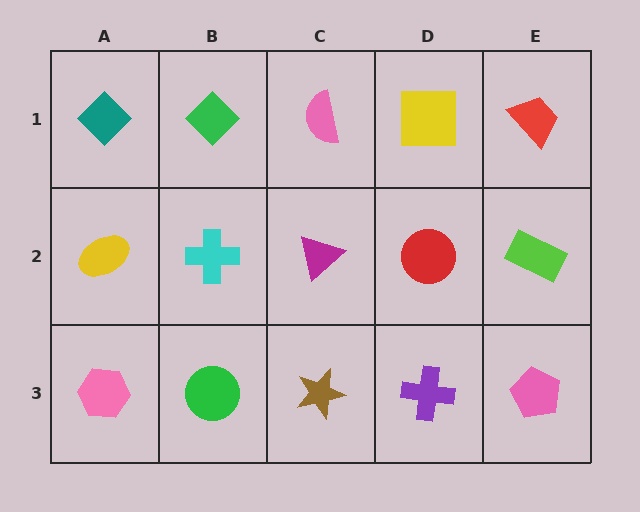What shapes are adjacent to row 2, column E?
A red trapezoid (row 1, column E), a pink pentagon (row 3, column E), a red circle (row 2, column D).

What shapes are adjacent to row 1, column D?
A red circle (row 2, column D), a pink semicircle (row 1, column C), a red trapezoid (row 1, column E).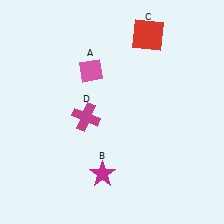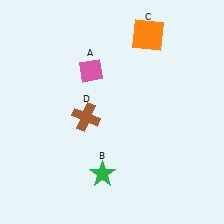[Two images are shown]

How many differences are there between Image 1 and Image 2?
There are 3 differences between the two images.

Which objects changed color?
B changed from magenta to green. C changed from red to orange. D changed from magenta to brown.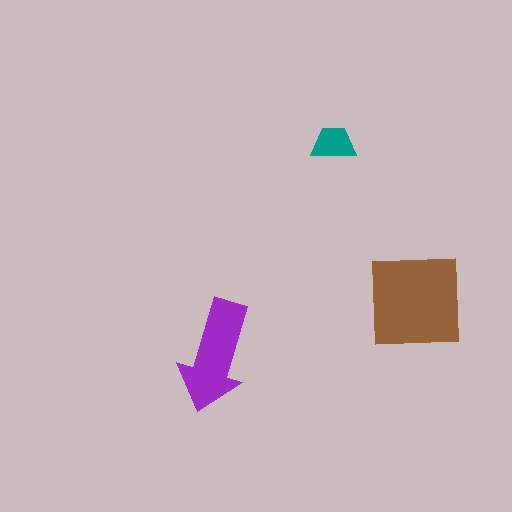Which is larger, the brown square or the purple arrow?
The brown square.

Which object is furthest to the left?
The purple arrow is leftmost.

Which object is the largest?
The brown square.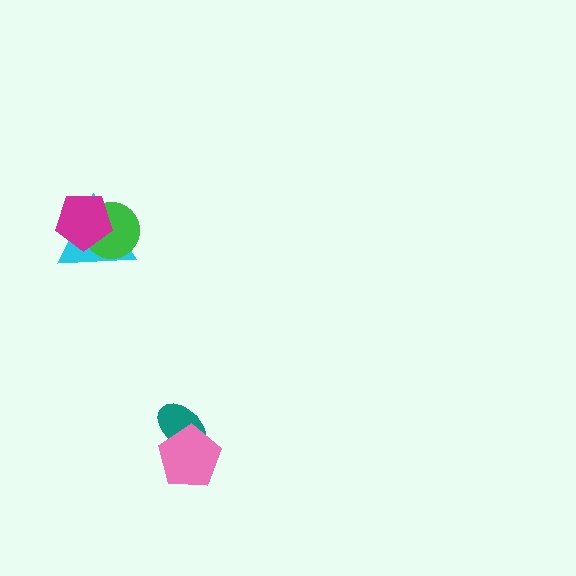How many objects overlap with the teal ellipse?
1 object overlaps with the teal ellipse.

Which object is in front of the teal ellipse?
The pink pentagon is in front of the teal ellipse.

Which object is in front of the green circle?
The magenta pentagon is in front of the green circle.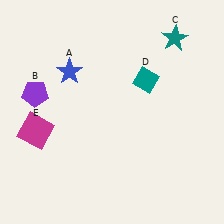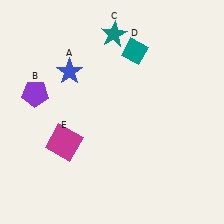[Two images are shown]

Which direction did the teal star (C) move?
The teal star (C) moved left.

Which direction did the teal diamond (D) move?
The teal diamond (D) moved up.